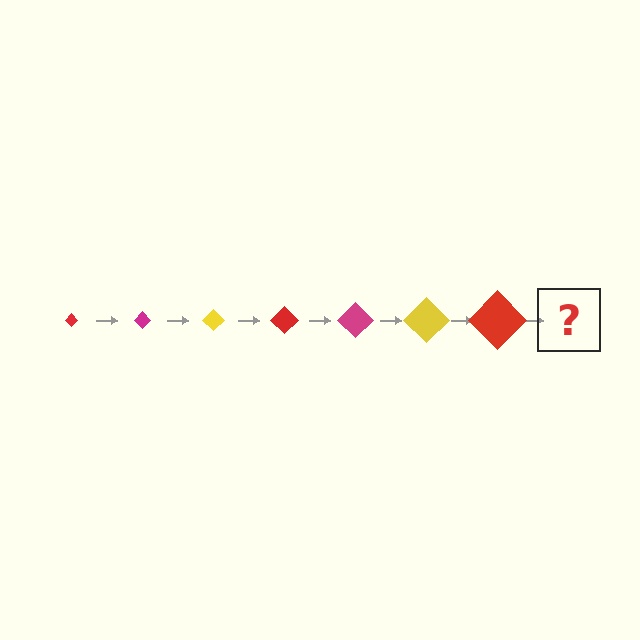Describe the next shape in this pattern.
It should be a magenta diamond, larger than the previous one.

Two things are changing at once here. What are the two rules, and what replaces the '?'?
The two rules are that the diamond grows larger each step and the color cycles through red, magenta, and yellow. The '?' should be a magenta diamond, larger than the previous one.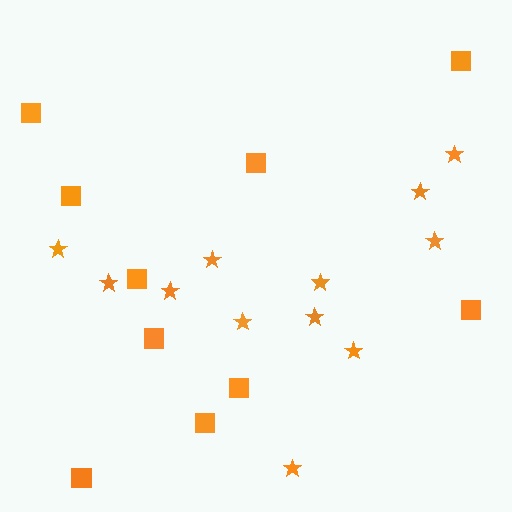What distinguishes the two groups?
There are 2 groups: one group of stars (12) and one group of squares (10).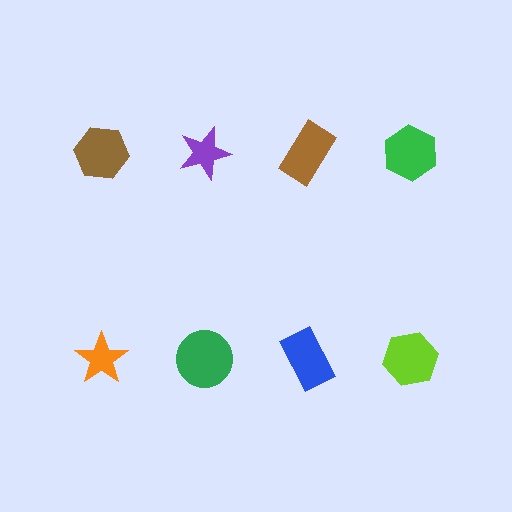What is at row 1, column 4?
A green hexagon.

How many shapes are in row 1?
4 shapes.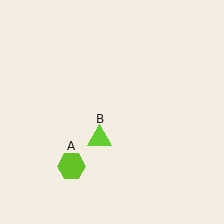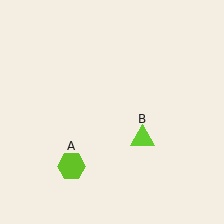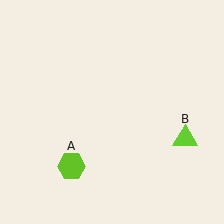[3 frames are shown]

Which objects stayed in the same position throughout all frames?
Lime hexagon (object A) remained stationary.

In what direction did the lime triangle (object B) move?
The lime triangle (object B) moved right.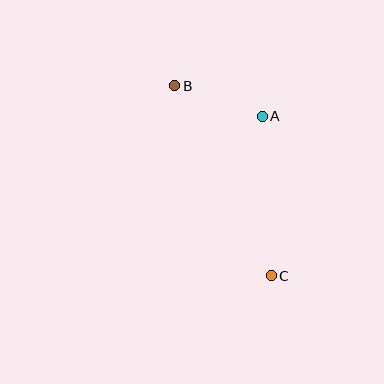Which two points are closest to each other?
Points A and B are closest to each other.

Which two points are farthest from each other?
Points B and C are farthest from each other.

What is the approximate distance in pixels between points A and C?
The distance between A and C is approximately 160 pixels.